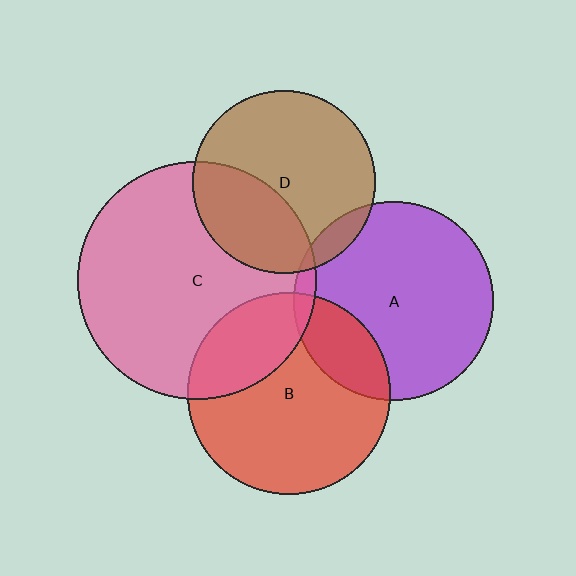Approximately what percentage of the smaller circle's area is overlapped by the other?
Approximately 25%.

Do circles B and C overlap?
Yes.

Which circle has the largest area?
Circle C (pink).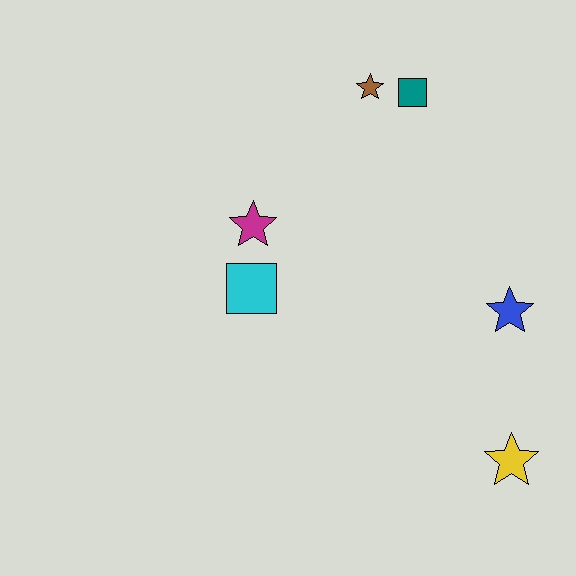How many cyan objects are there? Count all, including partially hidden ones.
There is 1 cyan object.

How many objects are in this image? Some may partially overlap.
There are 6 objects.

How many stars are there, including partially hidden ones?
There are 4 stars.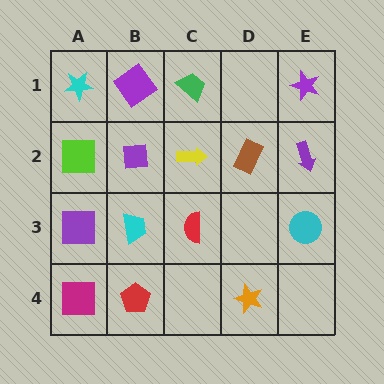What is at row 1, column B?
A purple diamond.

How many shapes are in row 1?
4 shapes.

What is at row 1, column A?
A cyan star.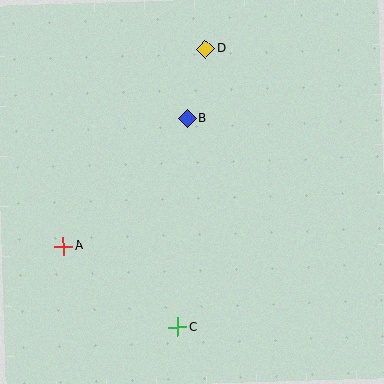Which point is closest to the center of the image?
Point B at (187, 118) is closest to the center.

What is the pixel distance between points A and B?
The distance between A and B is 178 pixels.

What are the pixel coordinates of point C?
Point C is at (178, 327).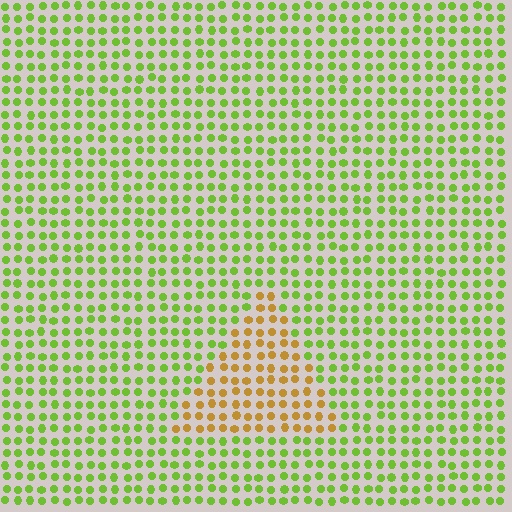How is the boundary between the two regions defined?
The boundary is defined purely by a slight shift in hue (about 54 degrees). Spacing, size, and orientation are identical on both sides.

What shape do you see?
I see a triangle.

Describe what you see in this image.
The image is filled with small lime elements in a uniform arrangement. A triangle-shaped region is visible where the elements are tinted to a slightly different hue, forming a subtle color boundary.